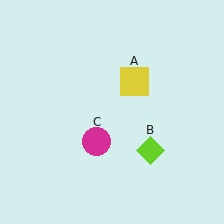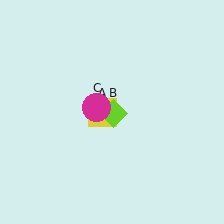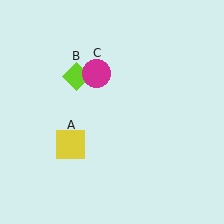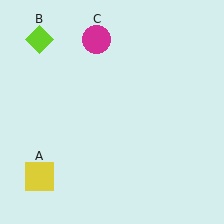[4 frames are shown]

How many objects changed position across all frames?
3 objects changed position: yellow square (object A), lime diamond (object B), magenta circle (object C).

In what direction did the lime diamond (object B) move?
The lime diamond (object B) moved up and to the left.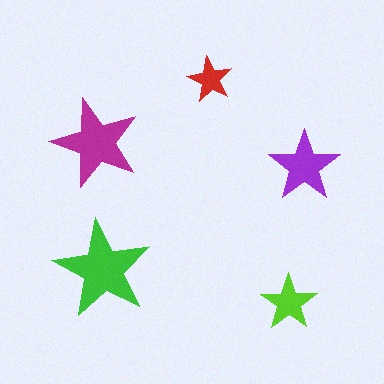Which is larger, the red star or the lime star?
The lime one.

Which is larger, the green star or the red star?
The green one.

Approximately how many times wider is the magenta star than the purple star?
About 1.5 times wider.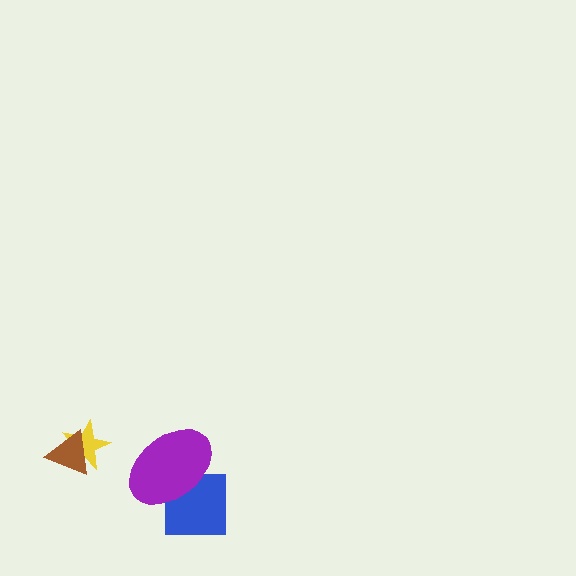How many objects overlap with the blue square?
1 object overlaps with the blue square.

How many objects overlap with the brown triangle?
1 object overlaps with the brown triangle.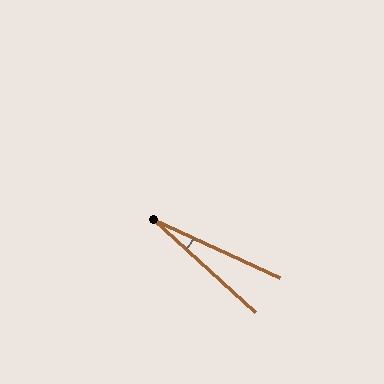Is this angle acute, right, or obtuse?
It is acute.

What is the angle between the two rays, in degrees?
Approximately 18 degrees.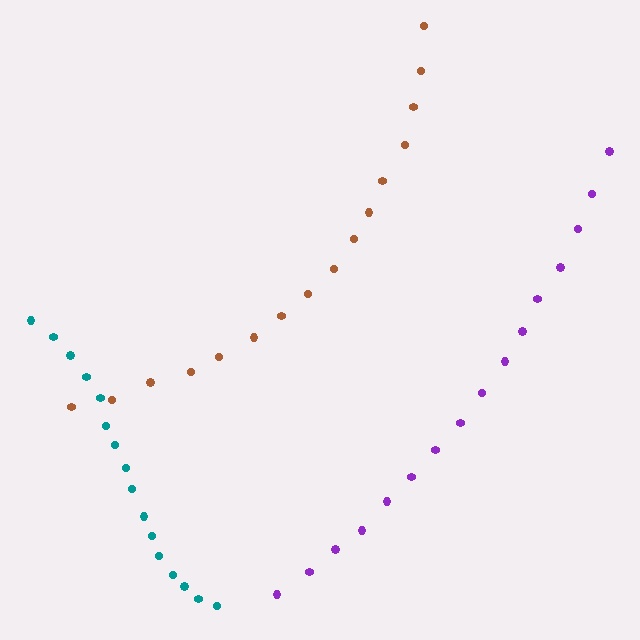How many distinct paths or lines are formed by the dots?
There are 3 distinct paths.